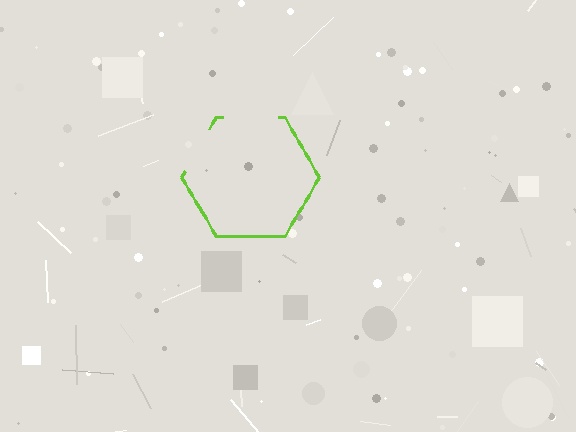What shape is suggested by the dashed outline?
The dashed outline suggests a hexagon.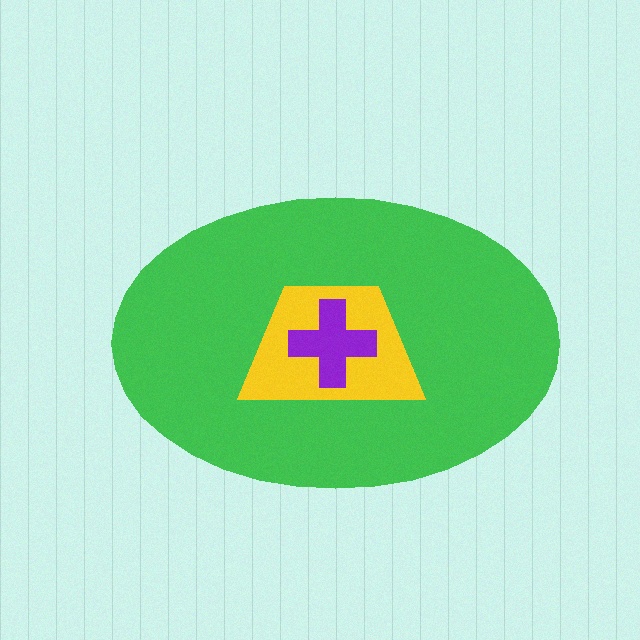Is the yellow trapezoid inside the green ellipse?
Yes.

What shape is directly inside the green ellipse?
The yellow trapezoid.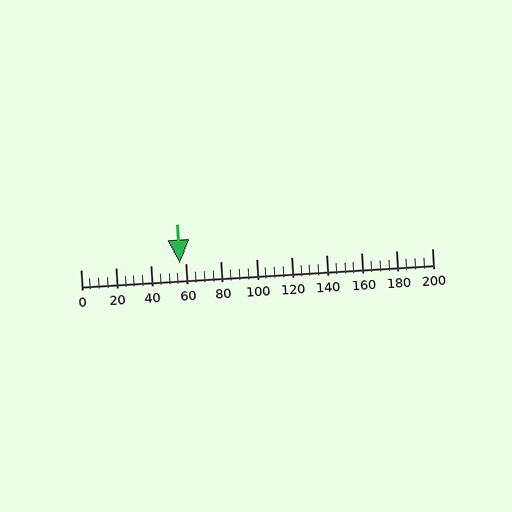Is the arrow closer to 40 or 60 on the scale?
The arrow is closer to 60.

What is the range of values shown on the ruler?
The ruler shows values from 0 to 200.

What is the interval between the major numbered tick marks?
The major tick marks are spaced 20 units apart.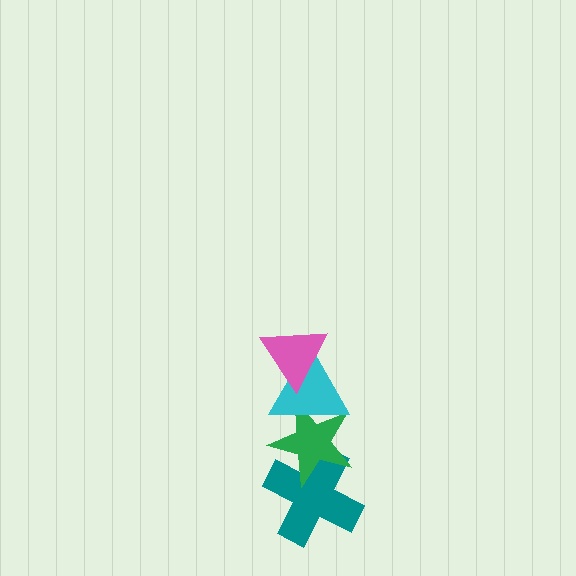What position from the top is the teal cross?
The teal cross is 4th from the top.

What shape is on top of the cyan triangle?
The pink triangle is on top of the cyan triangle.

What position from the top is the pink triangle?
The pink triangle is 1st from the top.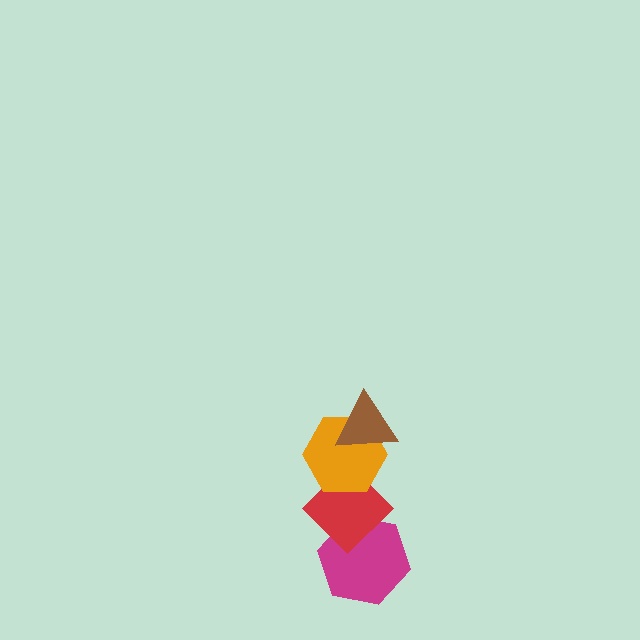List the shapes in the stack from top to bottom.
From top to bottom: the brown triangle, the orange hexagon, the red diamond, the magenta hexagon.